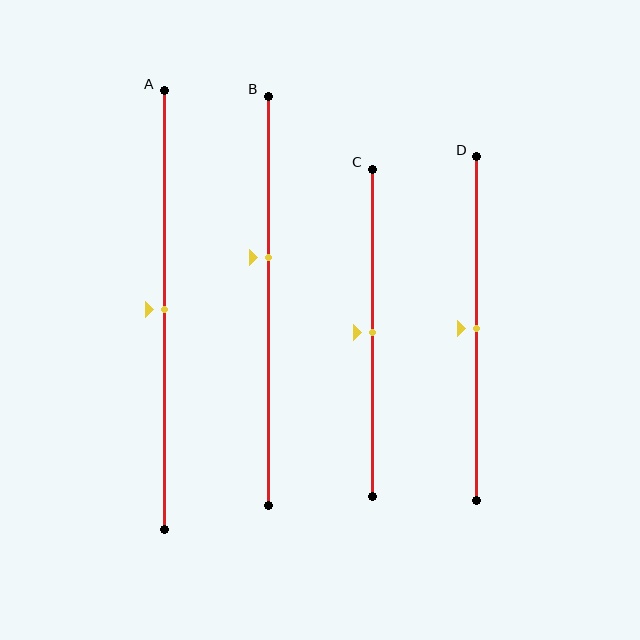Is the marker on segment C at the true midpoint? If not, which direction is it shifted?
Yes, the marker on segment C is at the true midpoint.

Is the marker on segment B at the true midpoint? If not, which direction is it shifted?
No, the marker on segment B is shifted upward by about 11% of the segment length.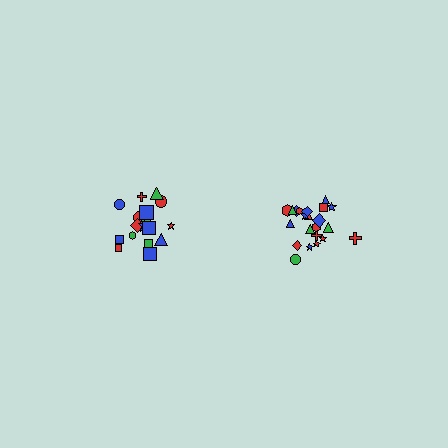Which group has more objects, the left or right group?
The right group.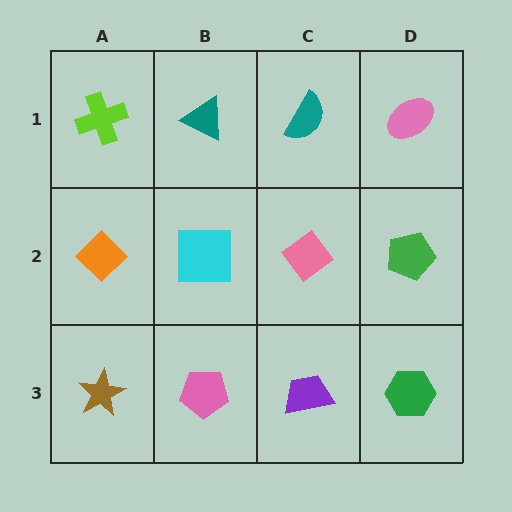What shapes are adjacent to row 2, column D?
A pink ellipse (row 1, column D), a green hexagon (row 3, column D), a pink diamond (row 2, column C).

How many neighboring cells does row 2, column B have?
4.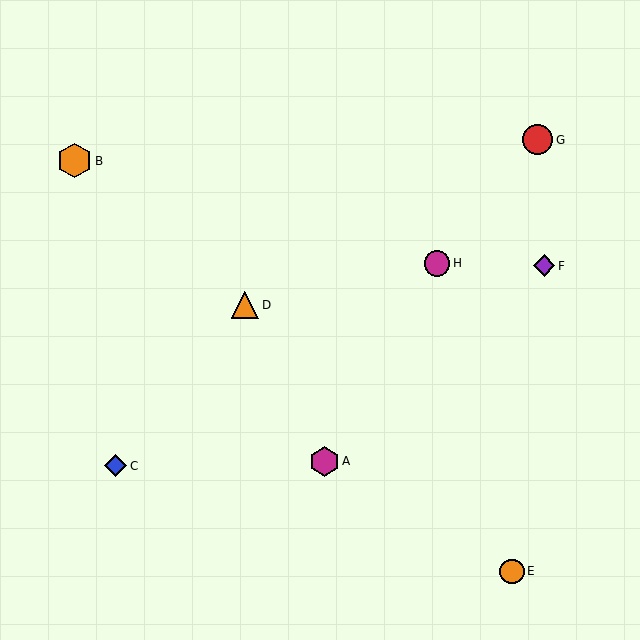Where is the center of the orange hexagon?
The center of the orange hexagon is at (75, 161).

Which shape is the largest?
The orange hexagon (labeled B) is the largest.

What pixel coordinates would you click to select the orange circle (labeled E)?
Click at (512, 571) to select the orange circle E.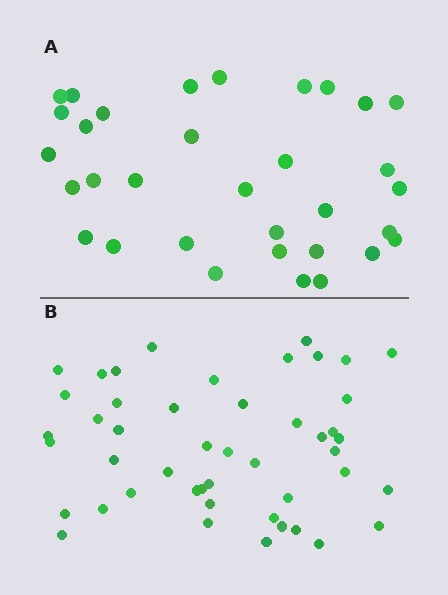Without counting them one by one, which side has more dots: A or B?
Region B (the bottom region) has more dots.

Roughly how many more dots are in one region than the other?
Region B has approximately 15 more dots than region A.